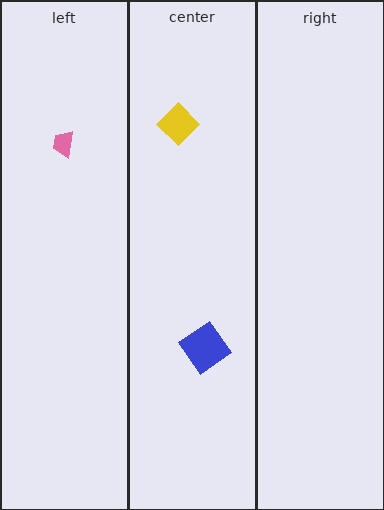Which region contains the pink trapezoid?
The left region.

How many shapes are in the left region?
1.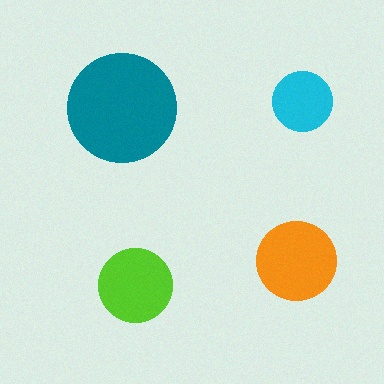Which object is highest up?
The cyan circle is topmost.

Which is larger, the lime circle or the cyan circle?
The lime one.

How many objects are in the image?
There are 4 objects in the image.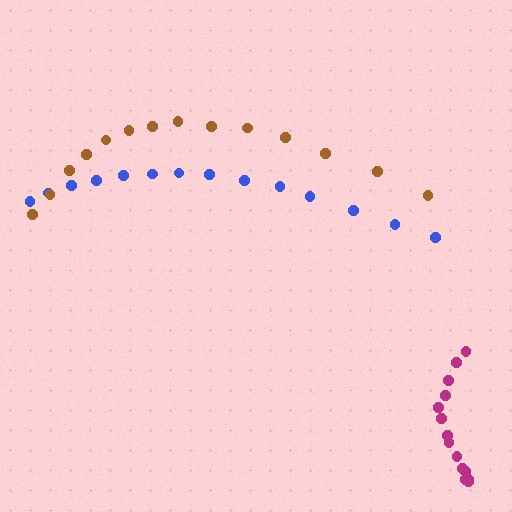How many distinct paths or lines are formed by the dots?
There are 3 distinct paths.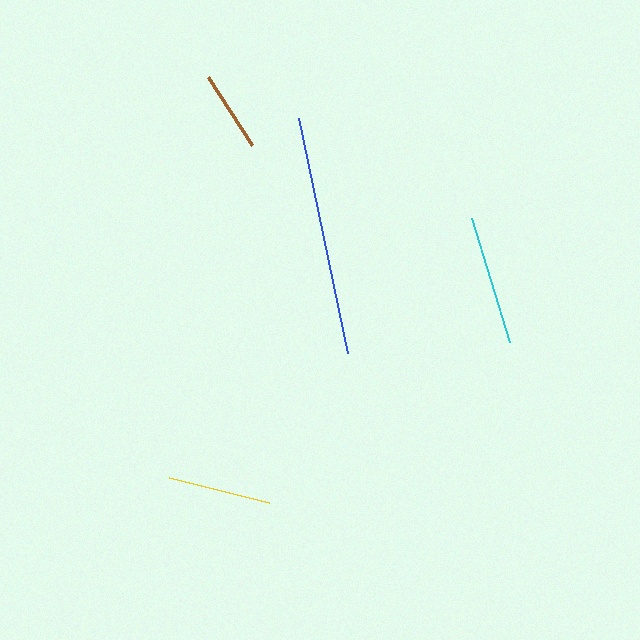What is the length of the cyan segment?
The cyan segment is approximately 130 pixels long.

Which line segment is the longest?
The blue line is the longest at approximately 239 pixels.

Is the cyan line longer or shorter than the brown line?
The cyan line is longer than the brown line.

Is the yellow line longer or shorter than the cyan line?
The cyan line is longer than the yellow line.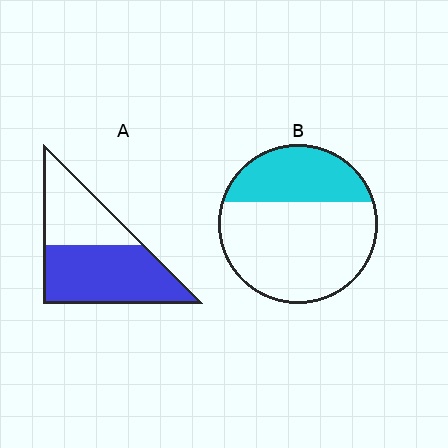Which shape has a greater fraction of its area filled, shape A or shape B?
Shape A.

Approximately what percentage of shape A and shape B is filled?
A is approximately 60% and B is approximately 35%.